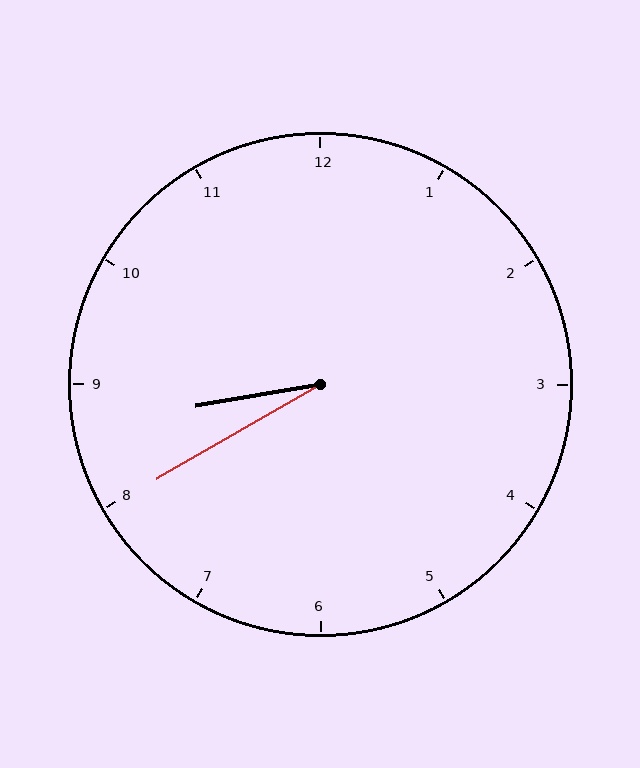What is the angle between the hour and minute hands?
Approximately 20 degrees.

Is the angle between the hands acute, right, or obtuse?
It is acute.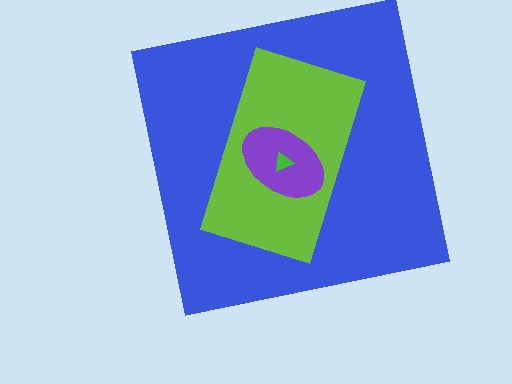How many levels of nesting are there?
4.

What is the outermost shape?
The blue square.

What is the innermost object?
The green triangle.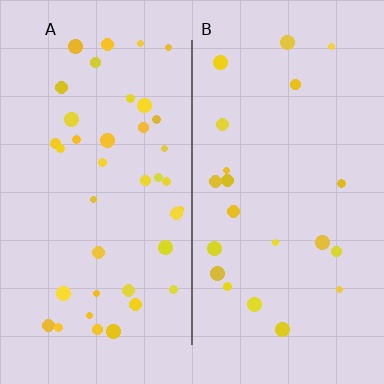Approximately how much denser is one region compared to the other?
Approximately 1.9× — region A over region B.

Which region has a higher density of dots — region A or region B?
A (the left).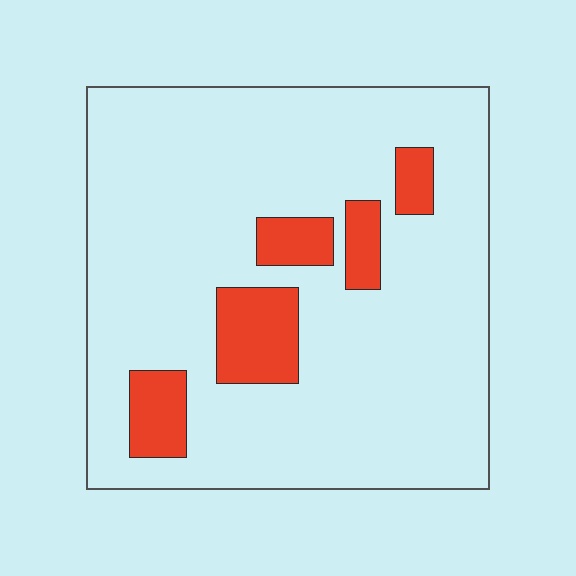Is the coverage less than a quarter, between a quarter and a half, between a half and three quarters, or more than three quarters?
Less than a quarter.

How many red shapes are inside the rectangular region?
5.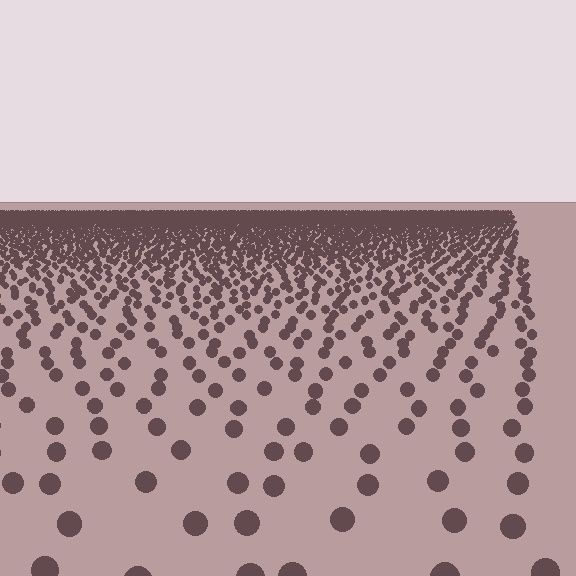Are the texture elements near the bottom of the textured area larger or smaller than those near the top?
Larger. Near the bottom, elements are closer to the viewer and appear at a bigger on-screen size.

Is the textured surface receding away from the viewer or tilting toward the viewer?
The surface is receding away from the viewer. Texture elements get smaller and denser toward the top.